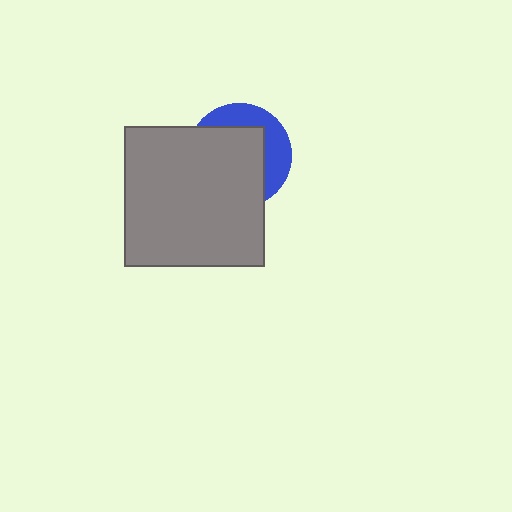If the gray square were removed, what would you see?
You would see the complete blue circle.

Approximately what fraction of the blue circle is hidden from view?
Roughly 66% of the blue circle is hidden behind the gray square.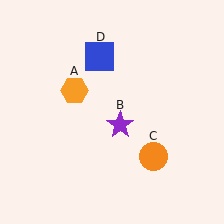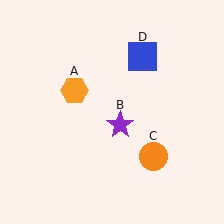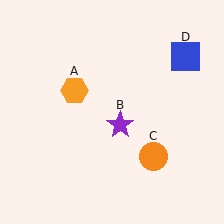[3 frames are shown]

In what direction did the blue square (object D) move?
The blue square (object D) moved right.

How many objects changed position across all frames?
1 object changed position: blue square (object D).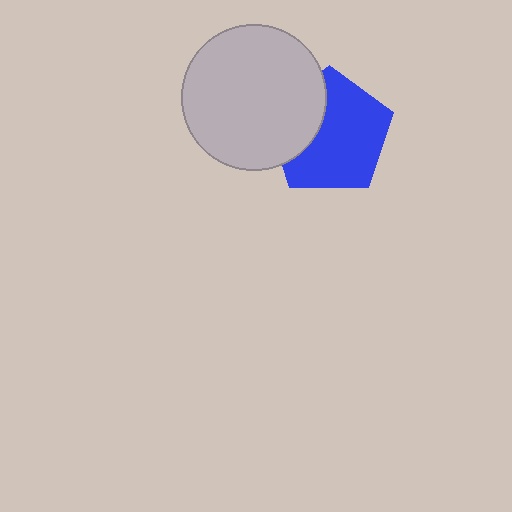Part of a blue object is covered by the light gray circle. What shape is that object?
It is a pentagon.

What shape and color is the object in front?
The object in front is a light gray circle.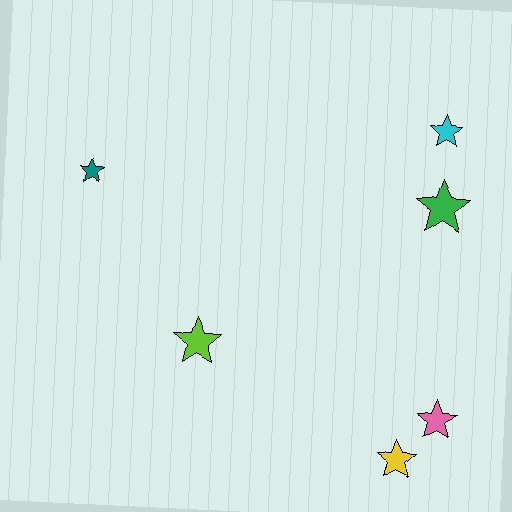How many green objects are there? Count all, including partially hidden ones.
There is 1 green object.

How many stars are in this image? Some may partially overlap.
There are 6 stars.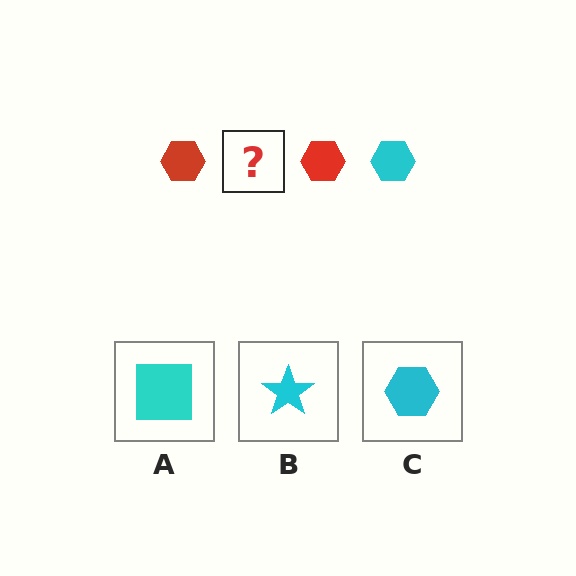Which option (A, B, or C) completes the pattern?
C.